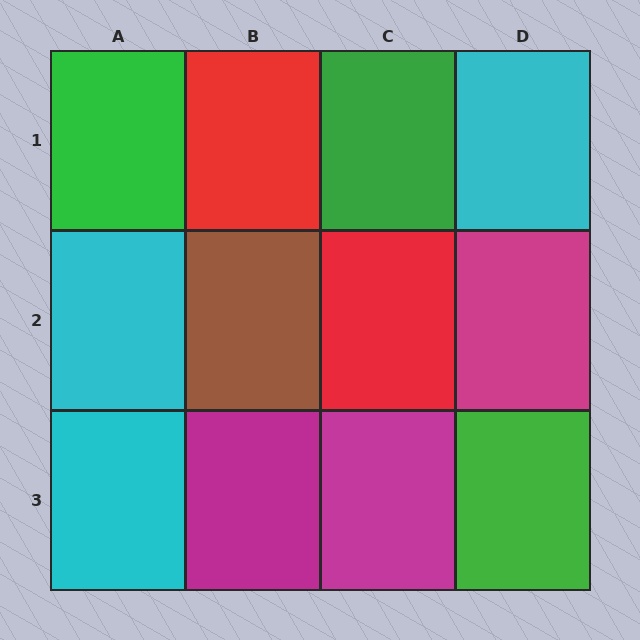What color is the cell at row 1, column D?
Cyan.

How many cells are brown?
1 cell is brown.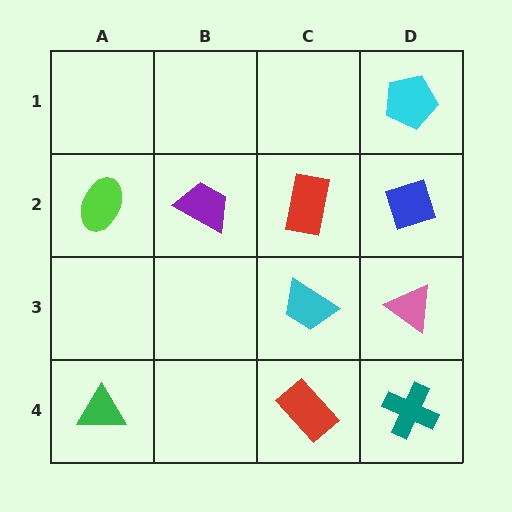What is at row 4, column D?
A teal cross.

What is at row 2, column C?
A red rectangle.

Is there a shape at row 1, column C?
No, that cell is empty.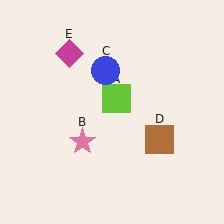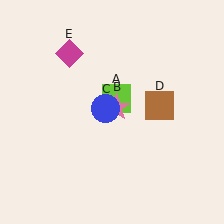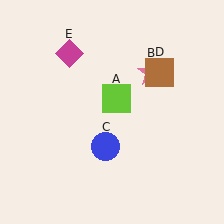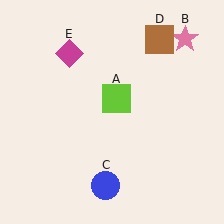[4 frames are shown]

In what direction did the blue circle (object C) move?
The blue circle (object C) moved down.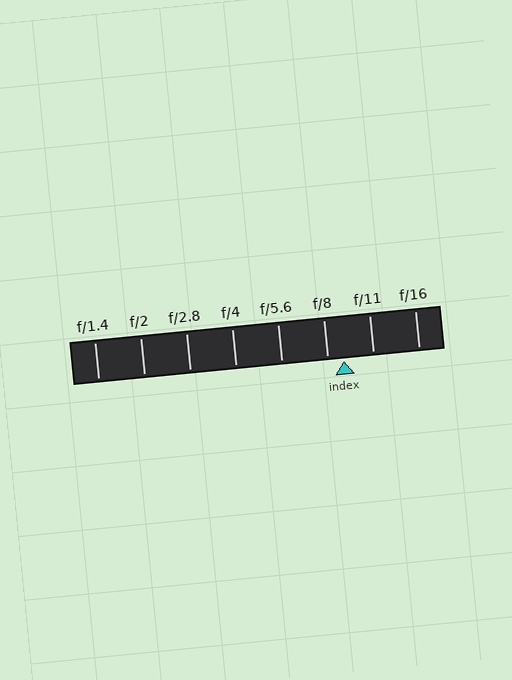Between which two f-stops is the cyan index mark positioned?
The index mark is between f/8 and f/11.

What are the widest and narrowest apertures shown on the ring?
The widest aperture shown is f/1.4 and the narrowest is f/16.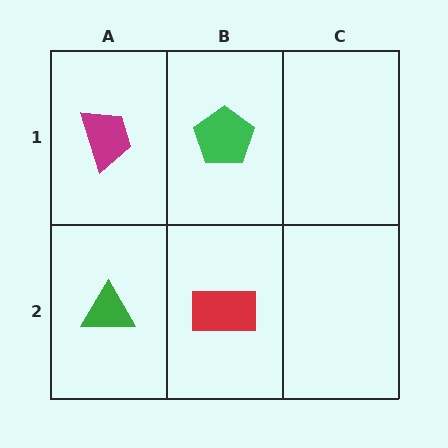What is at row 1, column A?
A magenta trapezoid.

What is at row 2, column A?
A green triangle.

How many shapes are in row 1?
2 shapes.